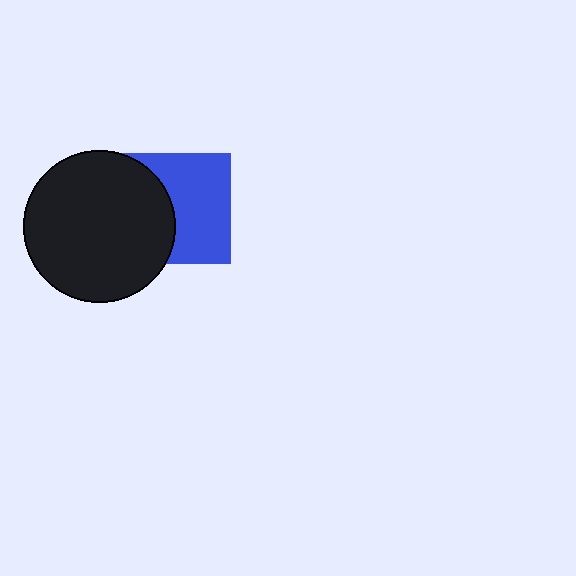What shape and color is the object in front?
The object in front is a black circle.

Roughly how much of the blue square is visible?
About half of it is visible (roughly 59%).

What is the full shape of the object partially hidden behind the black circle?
The partially hidden object is a blue square.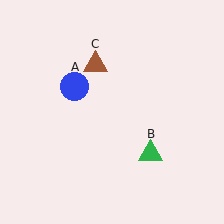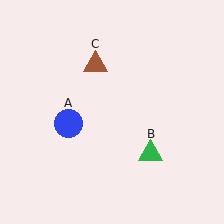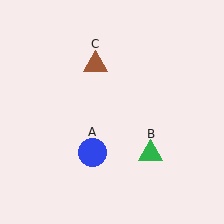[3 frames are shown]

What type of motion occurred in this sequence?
The blue circle (object A) rotated counterclockwise around the center of the scene.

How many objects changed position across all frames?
1 object changed position: blue circle (object A).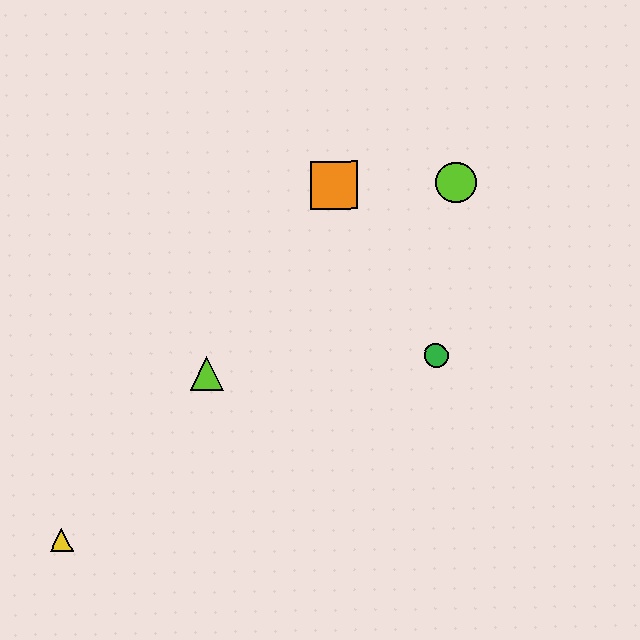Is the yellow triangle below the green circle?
Yes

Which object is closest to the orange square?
The lime circle is closest to the orange square.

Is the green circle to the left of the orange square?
No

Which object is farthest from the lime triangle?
The lime circle is farthest from the lime triangle.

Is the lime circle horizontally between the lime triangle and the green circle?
No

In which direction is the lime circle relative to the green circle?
The lime circle is above the green circle.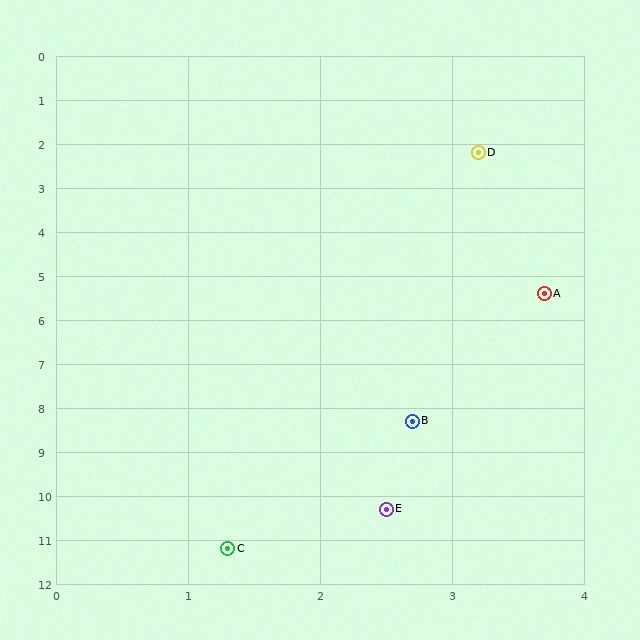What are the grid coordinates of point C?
Point C is at approximately (1.3, 11.2).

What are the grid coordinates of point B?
Point B is at approximately (2.7, 8.3).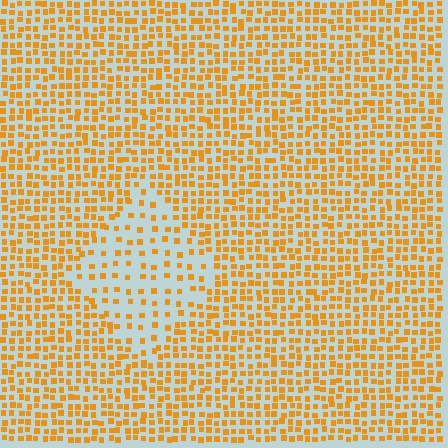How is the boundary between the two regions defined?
The boundary is defined by a change in element density (approximately 2.3x ratio). All elements are the same color, size, and shape.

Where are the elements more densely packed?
The elements are more densely packed outside the diamond boundary.